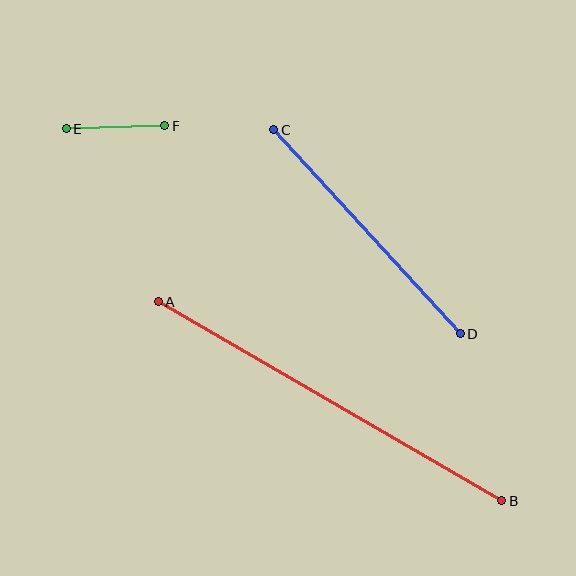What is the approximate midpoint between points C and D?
The midpoint is at approximately (367, 232) pixels.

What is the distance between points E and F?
The distance is approximately 98 pixels.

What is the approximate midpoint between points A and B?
The midpoint is at approximately (330, 401) pixels.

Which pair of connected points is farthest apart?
Points A and B are farthest apart.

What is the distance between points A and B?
The distance is approximately 397 pixels.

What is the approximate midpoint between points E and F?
The midpoint is at approximately (116, 127) pixels.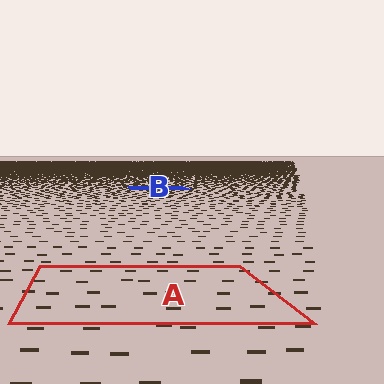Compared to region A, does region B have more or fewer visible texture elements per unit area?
Region B has more texture elements per unit area — they are packed more densely because it is farther away.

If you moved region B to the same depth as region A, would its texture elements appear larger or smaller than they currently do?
They would appear larger. At a closer depth, the same texture elements are projected at a bigger on-screen size.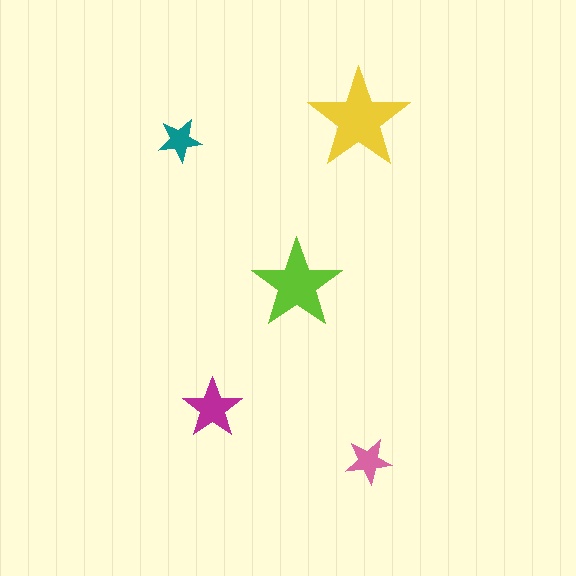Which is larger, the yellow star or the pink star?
The yellow one.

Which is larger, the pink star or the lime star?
The lime one.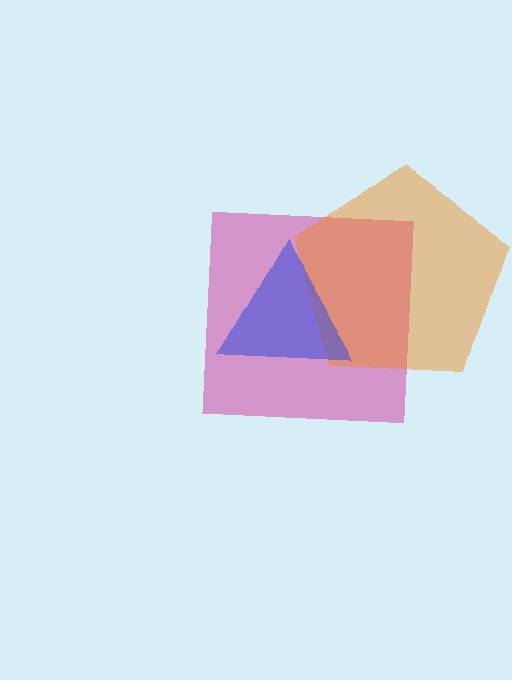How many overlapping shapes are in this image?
There are 3 overlapping shapes in the image.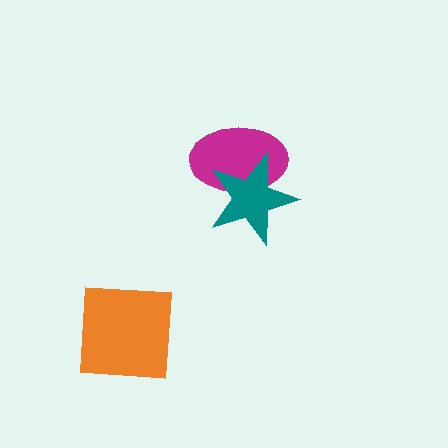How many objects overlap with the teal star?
1 object overlaps with the teal star.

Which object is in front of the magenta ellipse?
The teal star is in front of the magenta ellipse.